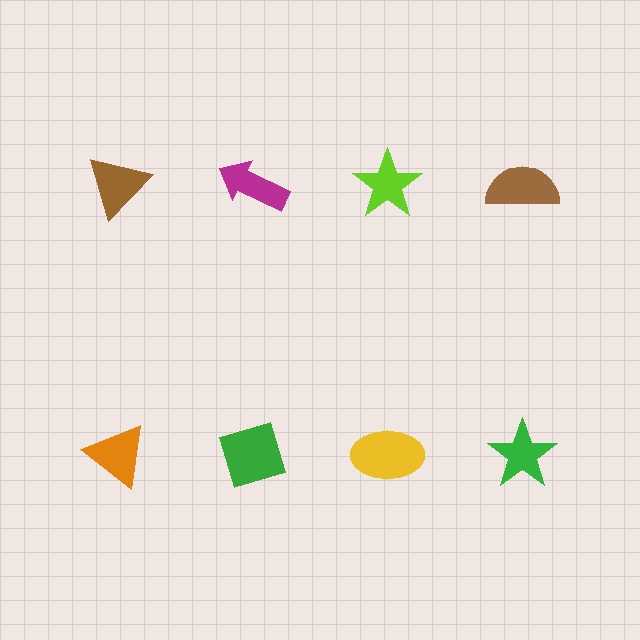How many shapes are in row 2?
4 shapes.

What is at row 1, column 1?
A brown triangle.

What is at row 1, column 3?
A lime star.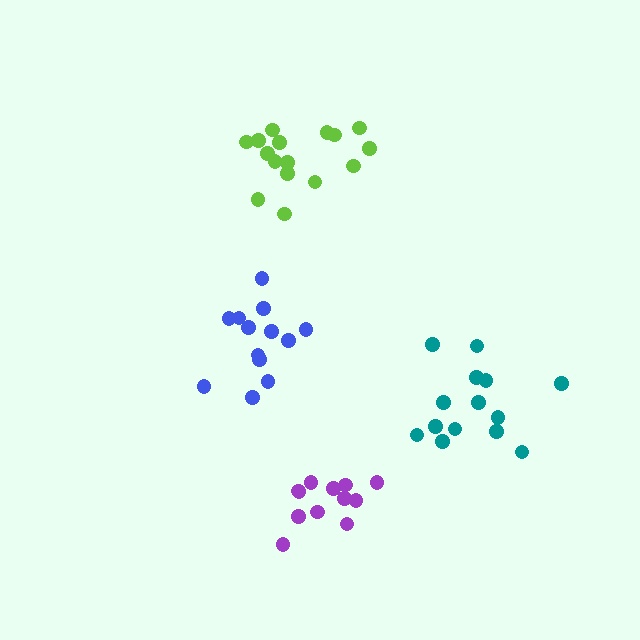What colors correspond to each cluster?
The clusters are colored: lime, purple, blue, teal.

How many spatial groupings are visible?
There are 4 spatial groupings.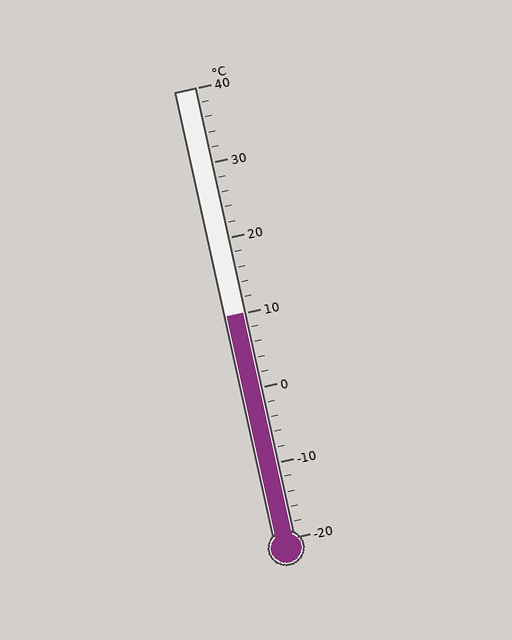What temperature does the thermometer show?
The thermometer shows approximately 10°C.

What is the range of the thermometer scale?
The thermometer scale ranges from -20°C to 40°C.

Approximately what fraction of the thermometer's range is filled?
The thermometer is filled to approximately 50% of its range.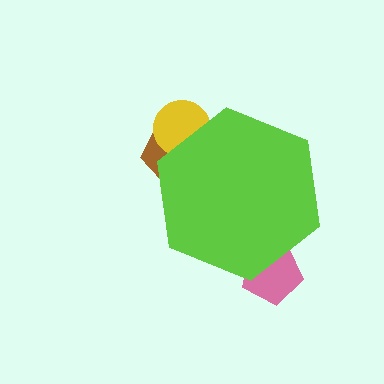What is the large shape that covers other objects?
A lime hexagon.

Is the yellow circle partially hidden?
Yes, the yellow circle is partially hidden behind the lime hexagon.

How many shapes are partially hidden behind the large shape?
3 shapes are partially hidden.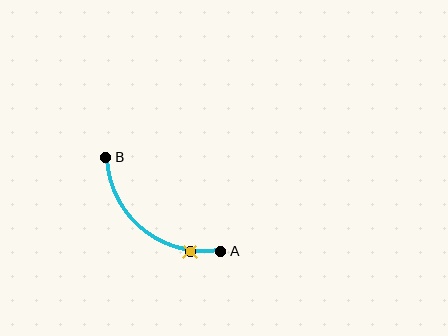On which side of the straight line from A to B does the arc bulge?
The arc bulges below and to the left of the straight line connecting A and B.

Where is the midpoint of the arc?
The arc midpoint is the point on the curve farthest from the straight line joining A and B. It sits below and to the left of that line.